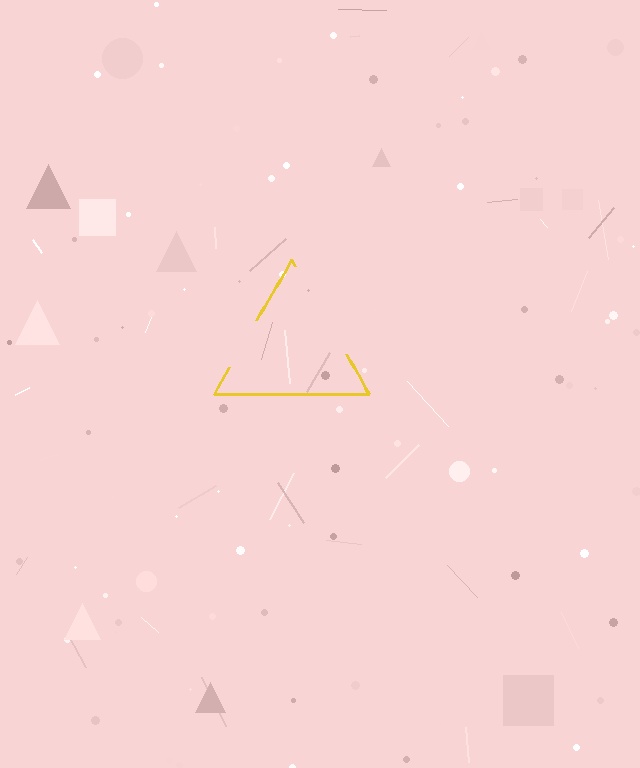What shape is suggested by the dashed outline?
The dashed outline suggests a triangle.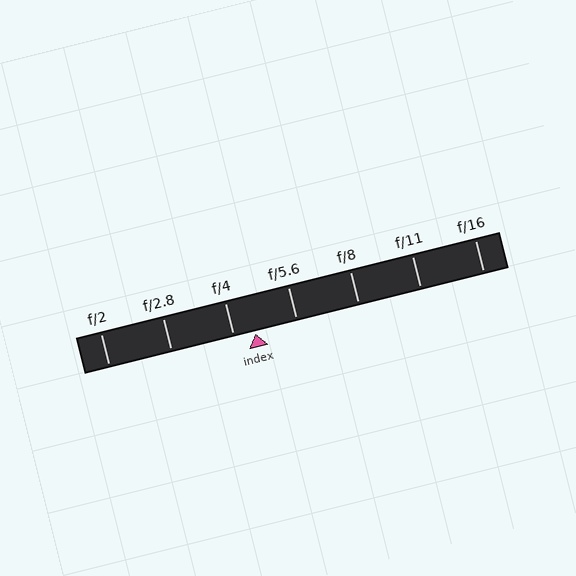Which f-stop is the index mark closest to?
The index mark is closest to f/4.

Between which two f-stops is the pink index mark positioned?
The index mark is between f/4 and f/5.6.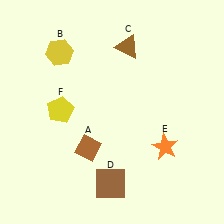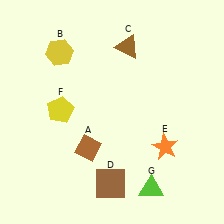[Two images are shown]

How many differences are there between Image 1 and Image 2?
There is 1 difference between the two images.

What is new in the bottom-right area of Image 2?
A lime triangle (G) was added in the bottom-right area of Image 2.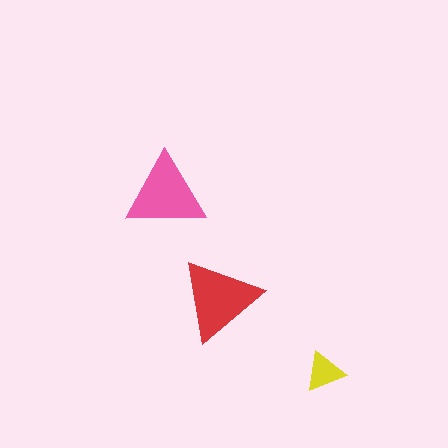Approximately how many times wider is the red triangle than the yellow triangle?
About 2 times wider.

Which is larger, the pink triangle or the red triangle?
The red one.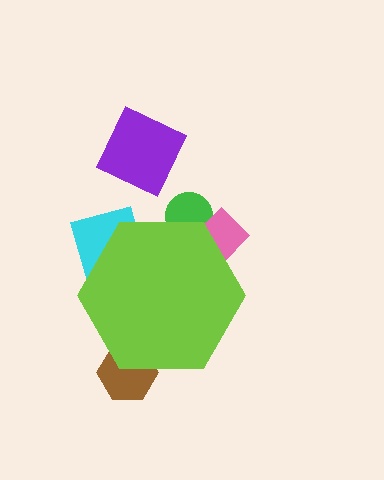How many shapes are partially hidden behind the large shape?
4 shapes are partially hidden.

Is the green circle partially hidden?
Yes, the green circle is partially hidden behind the lime hexagon.